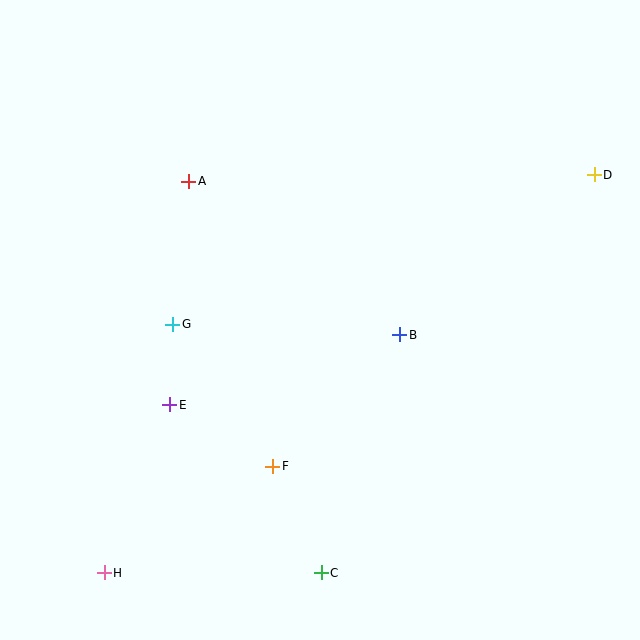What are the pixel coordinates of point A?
Point A is at (189, 181).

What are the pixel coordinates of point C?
Point C is at (321, 573).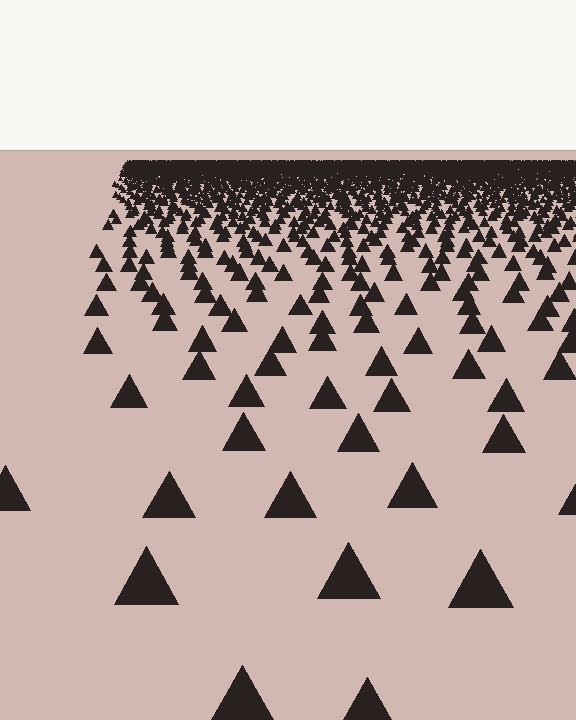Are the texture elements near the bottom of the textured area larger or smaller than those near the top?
Larger. Near the bottom, elements are closer to the viewer and appear at a bigger on-screen size.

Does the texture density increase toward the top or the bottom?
Density increases toward the top.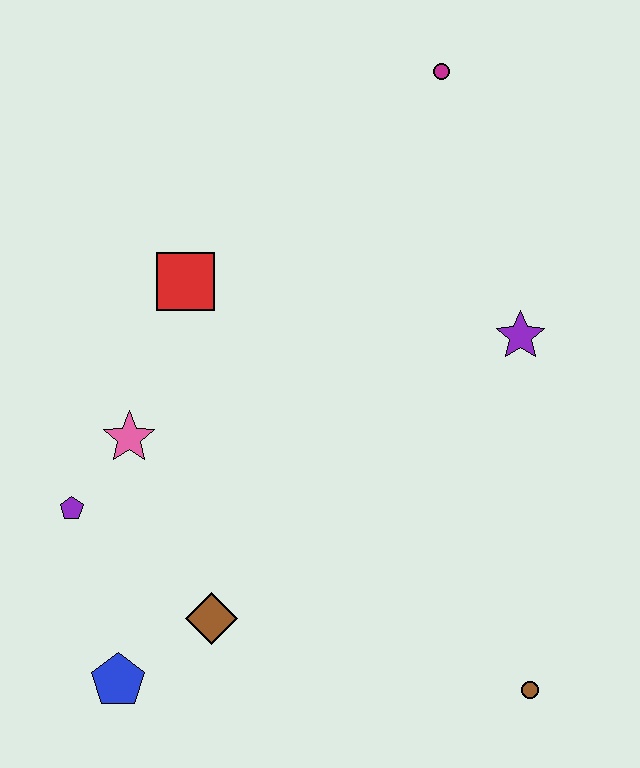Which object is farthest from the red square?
The brown circle is farthest from the red square.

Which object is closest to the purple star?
The magenta circle is closest to the purple star.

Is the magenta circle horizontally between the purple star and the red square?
Yes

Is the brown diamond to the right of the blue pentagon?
Yes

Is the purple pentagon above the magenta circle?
No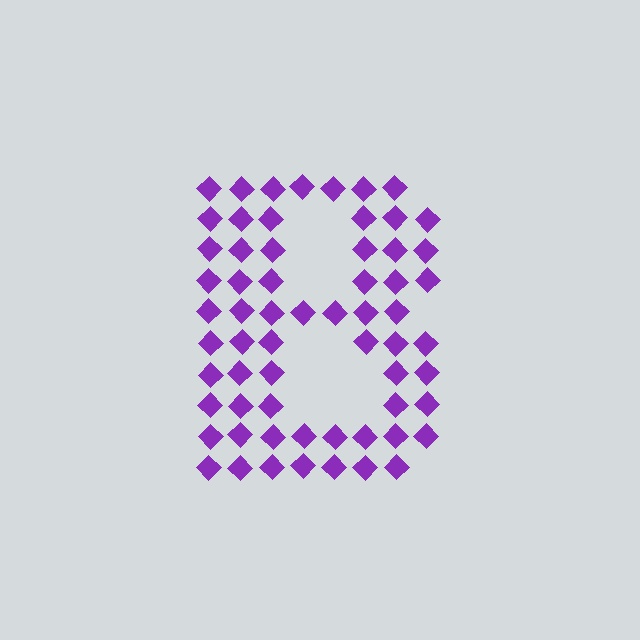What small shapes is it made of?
It is made of small diamonds.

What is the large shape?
The large shape is the letter B.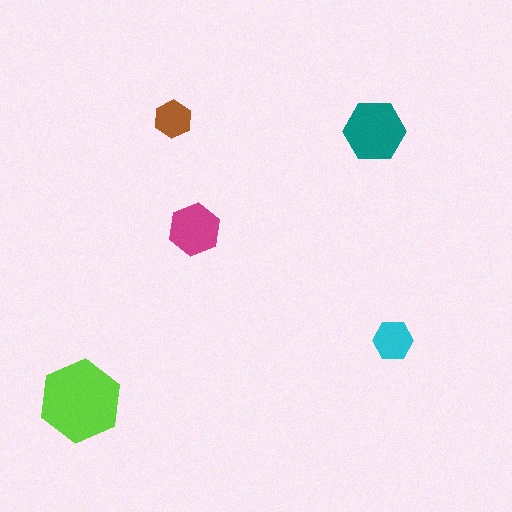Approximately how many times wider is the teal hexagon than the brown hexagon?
About 1.5 times wider.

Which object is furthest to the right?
The cyan hexagon is rightmost.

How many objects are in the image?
There are 5 objects in the image.